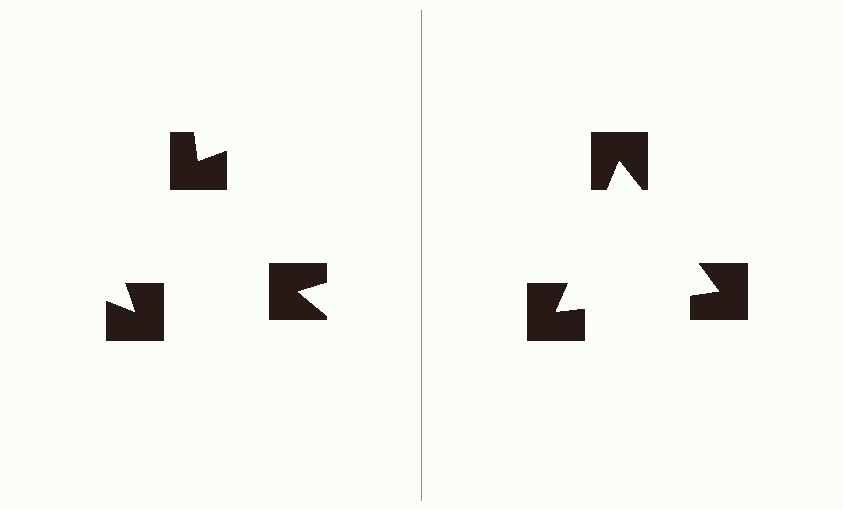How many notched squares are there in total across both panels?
6 — 3 on each side.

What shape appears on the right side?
An illusory triangle.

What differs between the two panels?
The notched squares are positioned identically on both sides; only the wedge orientations differ. On the right they align to a triangle; on the left they are misaligned.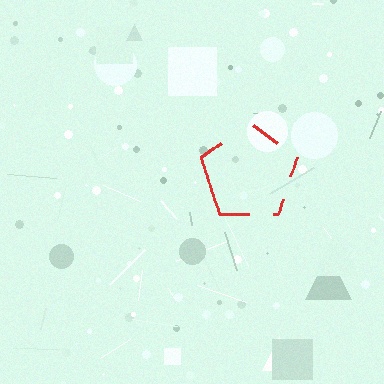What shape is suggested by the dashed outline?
The dashed outline suggests a pentagon.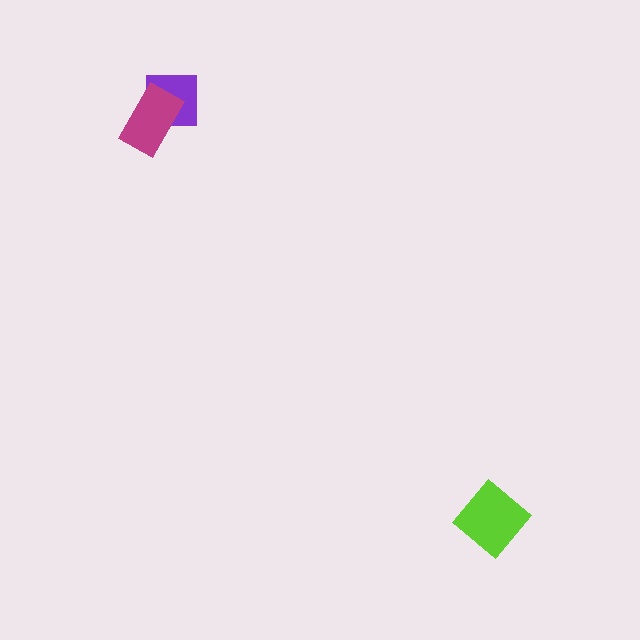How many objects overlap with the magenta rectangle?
1 object overlaps with the magenta rectangle.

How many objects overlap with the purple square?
1 object overlaps with the purple square.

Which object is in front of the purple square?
The magenta rectangle is in front of the purple square.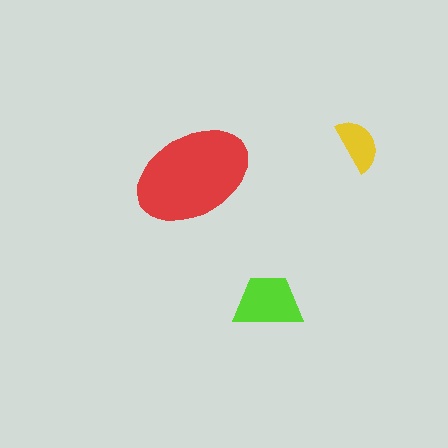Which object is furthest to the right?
The yellow semicircle is rightmost.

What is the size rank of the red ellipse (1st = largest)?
1st.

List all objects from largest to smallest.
The red ellipse, the lime trapezoid, the yellow semicircle.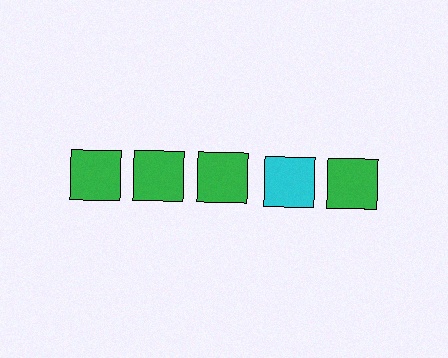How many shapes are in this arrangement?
There are 5 shapes arranged in a grid pattern.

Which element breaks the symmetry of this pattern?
The cyan square in the top row, second from right column breaks the symmetry. All other shapes are green squares.